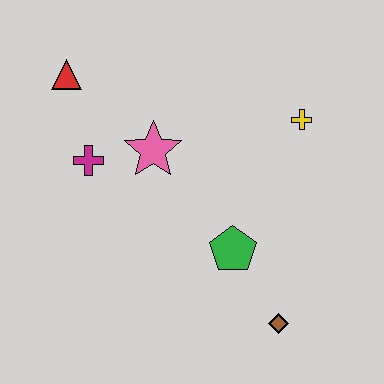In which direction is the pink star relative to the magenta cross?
The pink star is to the right of the magenta cross.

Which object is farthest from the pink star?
The brown diamond is farthest from the pink star.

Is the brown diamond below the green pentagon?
Yes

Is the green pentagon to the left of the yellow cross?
Yes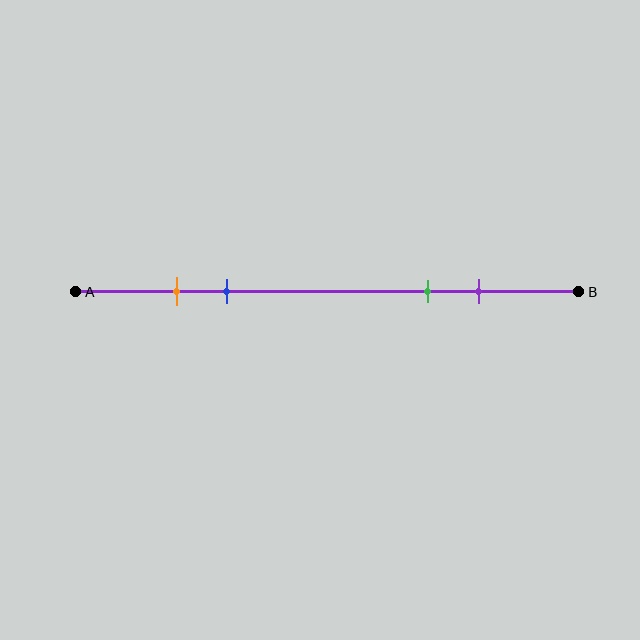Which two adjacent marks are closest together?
The orange and blue marks are the closest adjacent pair.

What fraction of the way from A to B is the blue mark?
The blue mark is approximately 30% (0.3) of the way from A to B.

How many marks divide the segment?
There are 4 marks dividing the segment.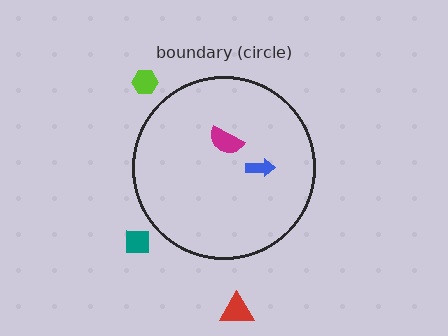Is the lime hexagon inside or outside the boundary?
Outside.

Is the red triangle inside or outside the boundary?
Outside.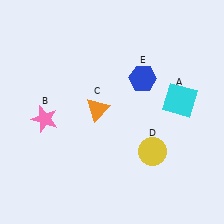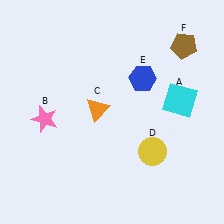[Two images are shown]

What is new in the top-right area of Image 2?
A brown pentagon (F) was added in the top-right area of Image 2.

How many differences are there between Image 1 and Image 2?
There is 1 difference between the two images.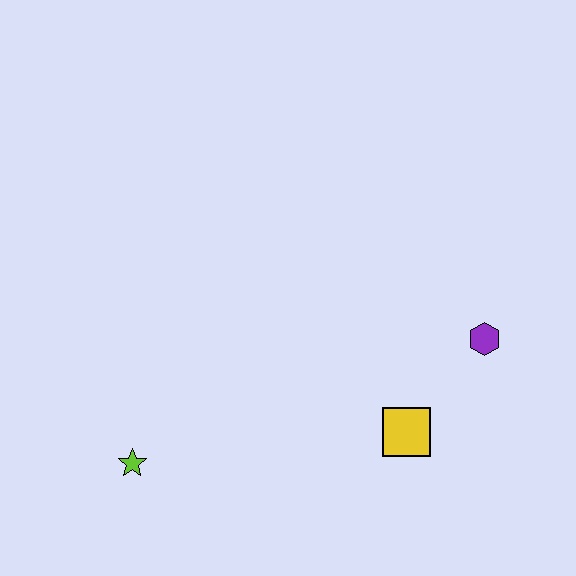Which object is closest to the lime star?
The yellow square is closest to the lime star.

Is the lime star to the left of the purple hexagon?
Yes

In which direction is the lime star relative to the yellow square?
The lime star is to the left of the yellow square.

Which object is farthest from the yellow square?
The lime star is farthest from the yellow square.